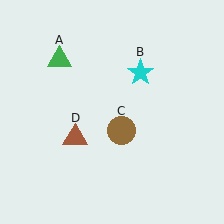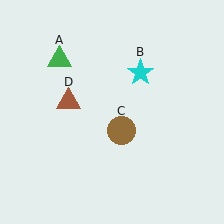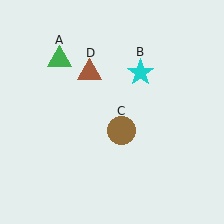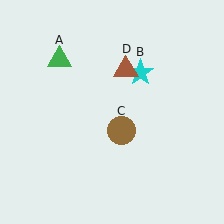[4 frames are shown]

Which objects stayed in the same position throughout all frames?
Green triangle (object A) and cyan star (object B) and brown circle (object C) remained stationary.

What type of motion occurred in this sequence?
The brown triangle (object D) rotated clockwise around the center of the scene.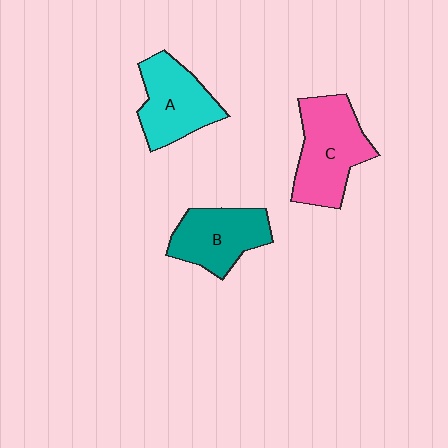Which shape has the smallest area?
Shape B (teal).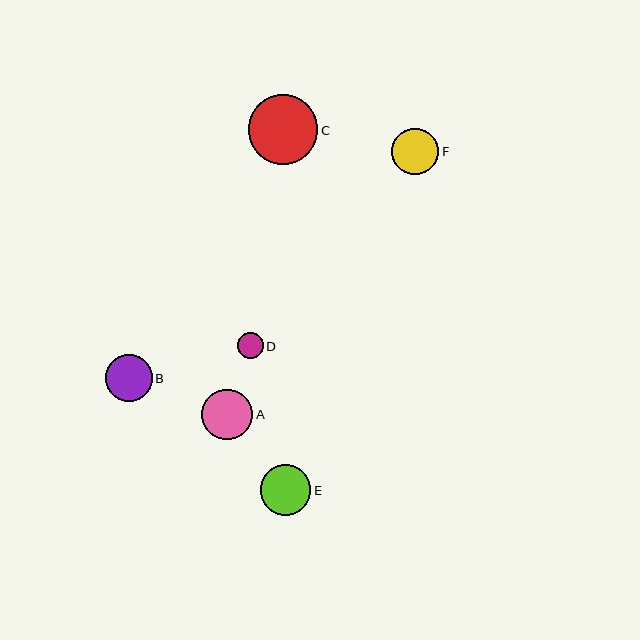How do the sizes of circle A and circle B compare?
Circle A and circle B are approximately the same size.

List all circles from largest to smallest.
From largest to smallest: C, A, E, B, F, D.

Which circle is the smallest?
Circle D is the smallest with a size of approximately 26 pixels.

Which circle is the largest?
Circle C is the largest with a size of approximately 69 pixels.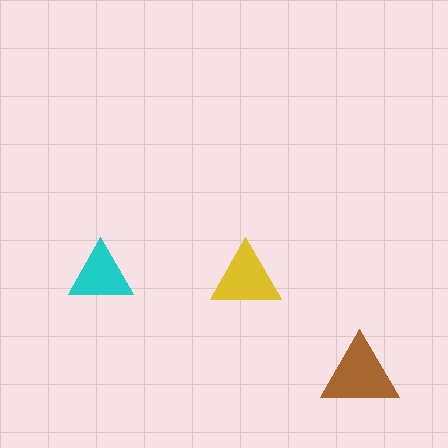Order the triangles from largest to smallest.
the brown one, the yellow one, the cyan one.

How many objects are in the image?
There are 3 objects in the image.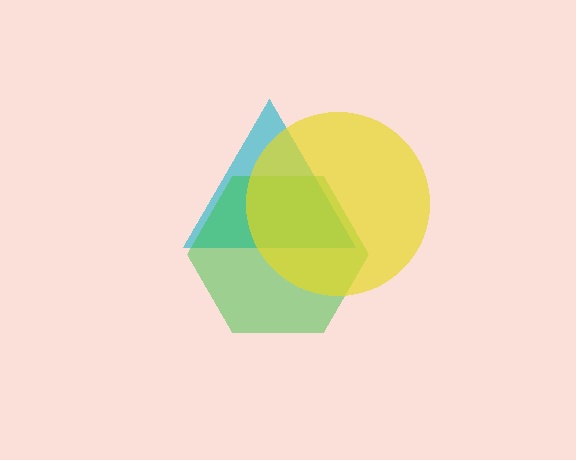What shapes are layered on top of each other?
The layered shapes are: a cyan triangle, a green hexagon, a yellow circle.